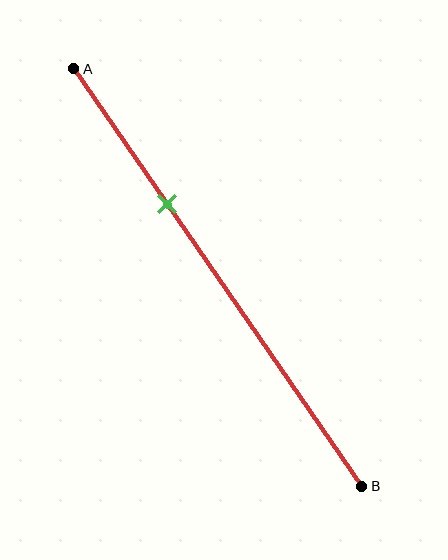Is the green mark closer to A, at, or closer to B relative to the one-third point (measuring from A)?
The green mark is approximately at the one-third point of segment AB.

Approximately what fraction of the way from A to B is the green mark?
The green mark is approximately 30% of the way from A to B.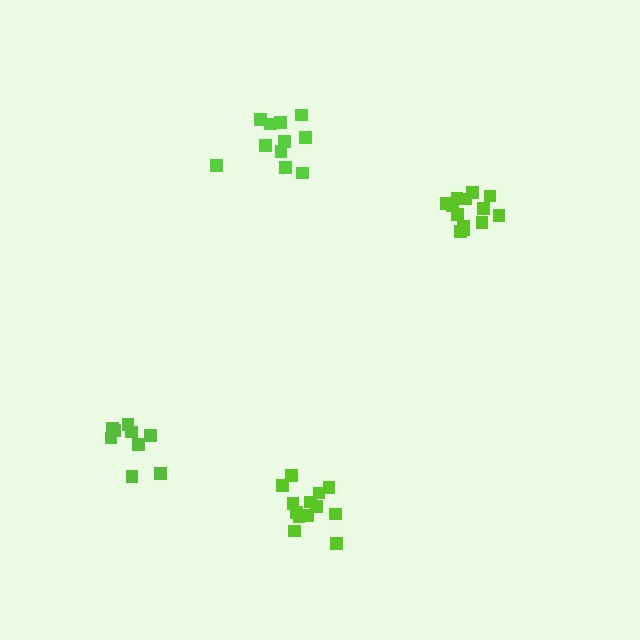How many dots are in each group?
Group 1: 13 dots, Group 2: 13 dots, Group 3: 11 dots, Group 4: 9 dots (46 total).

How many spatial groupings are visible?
There are 4 spatial groupings.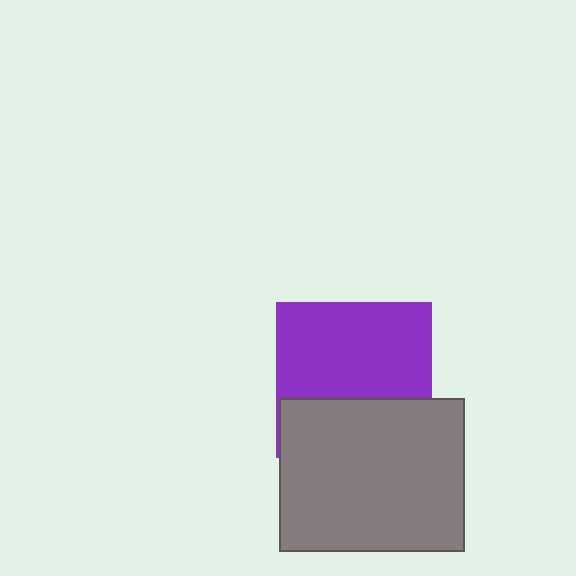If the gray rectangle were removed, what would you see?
You would see the complete purple square.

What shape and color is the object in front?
The object in front is a gray rectangle.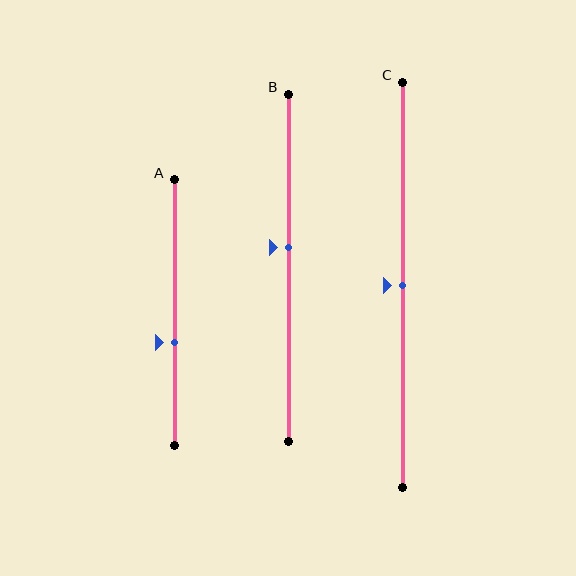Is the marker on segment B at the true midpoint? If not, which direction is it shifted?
No, the marker on segment B is shifted upward by about 6% of the segment length.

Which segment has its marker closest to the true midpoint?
Segment C has its marker closest to the true midpoint.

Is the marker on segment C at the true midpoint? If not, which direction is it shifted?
Yes, the marker on segment C is at the true midpoint.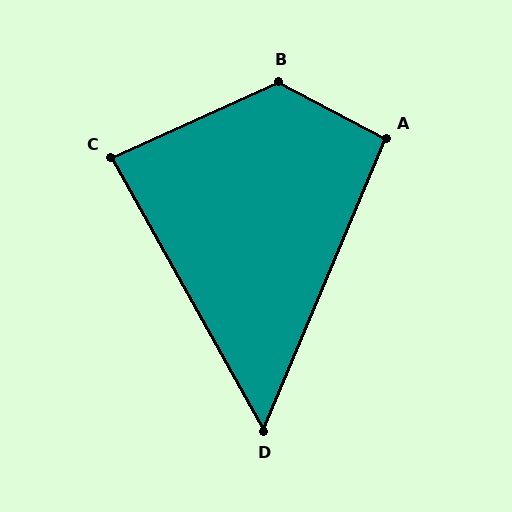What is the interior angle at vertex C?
Approximately 85 degrees (approximately right).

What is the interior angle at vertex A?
Approximately 95 degrees (approximately right).